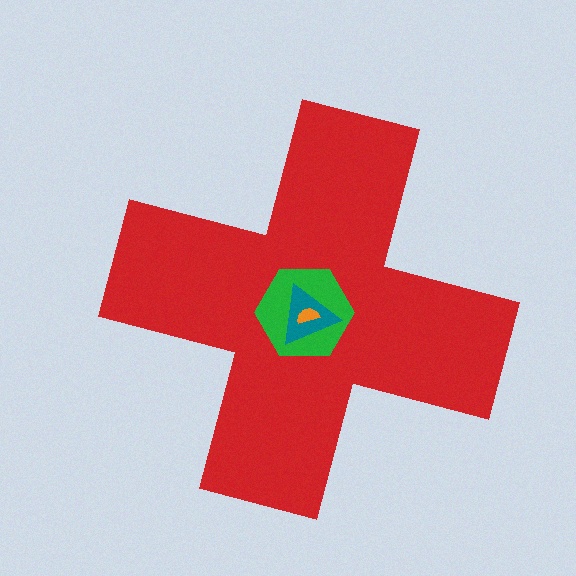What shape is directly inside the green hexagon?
The teal triangle.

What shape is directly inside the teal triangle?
The orange semicircle.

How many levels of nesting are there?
4.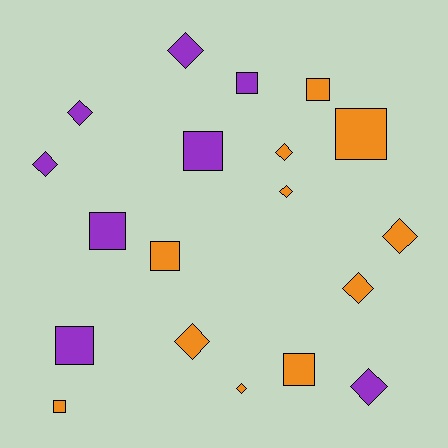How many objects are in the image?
There are 19 objects.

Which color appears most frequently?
Orange, with 11 objects.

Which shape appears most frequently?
Diamond, with 10 objects.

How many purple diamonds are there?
There are 4 purple diamonds.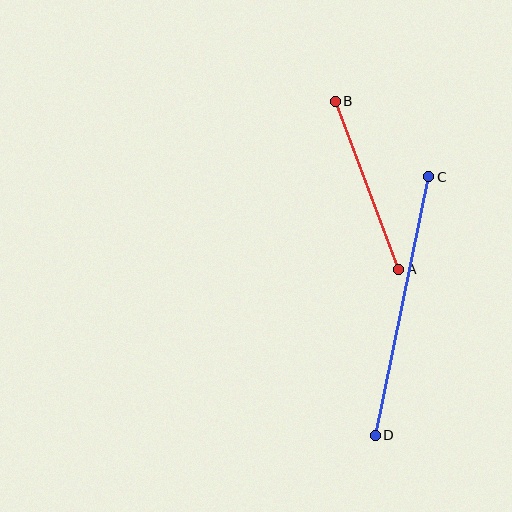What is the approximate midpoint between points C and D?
The midpoint is at approximately (402, 306) pixels.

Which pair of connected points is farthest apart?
Points C and D are farthest apart.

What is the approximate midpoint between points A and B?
The midpoint is at approximately (367, 185) pixels.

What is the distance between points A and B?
The distance is approximately 180 pixels.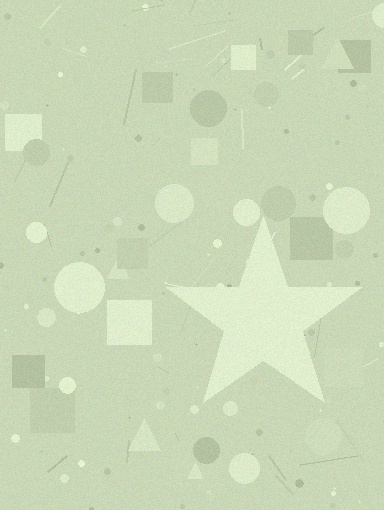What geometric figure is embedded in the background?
A star is embedded in the background.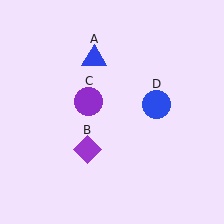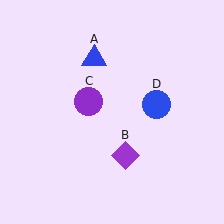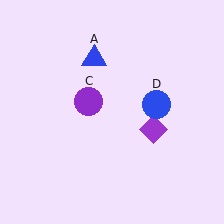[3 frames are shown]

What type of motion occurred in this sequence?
The purple diamond (object B) rotated counterclockwise around the center of the scene.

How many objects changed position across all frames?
1 object changed position: purple diamond (object B).